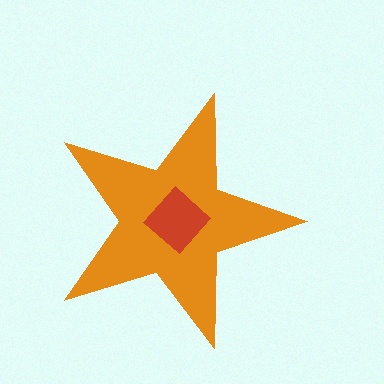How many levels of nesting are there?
2.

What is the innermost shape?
The red diamond.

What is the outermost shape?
The orange star.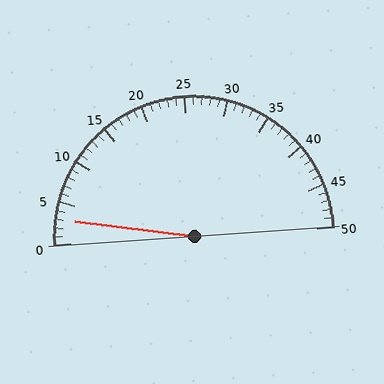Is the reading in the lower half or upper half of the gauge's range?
The reading is in the lower half of the range (0 to 50).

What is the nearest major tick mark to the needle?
The nearest major tick mark is 5.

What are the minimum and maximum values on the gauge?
The gauge ranges from 0 to 50.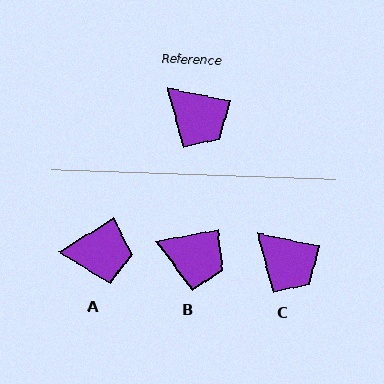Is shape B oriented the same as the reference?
No, it is off by about 22 degrees.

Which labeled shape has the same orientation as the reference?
C.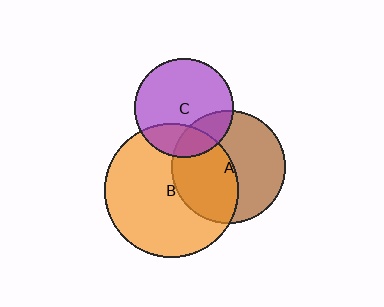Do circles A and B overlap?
Yes.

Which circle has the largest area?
Circle B (orange).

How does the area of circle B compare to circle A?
Approximately 1.4 times.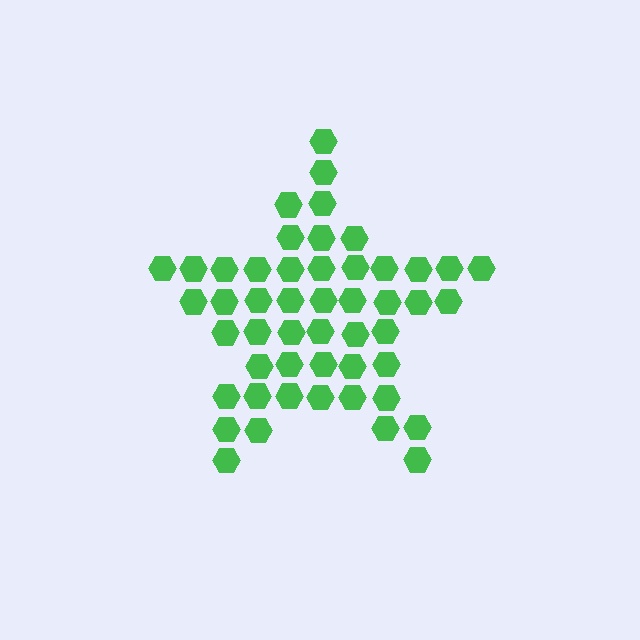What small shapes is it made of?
It is made of small hexagons.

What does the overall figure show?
The overall figure shows a star.